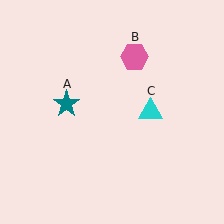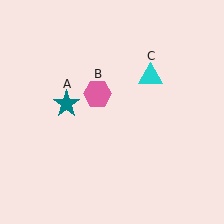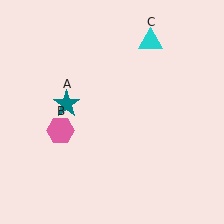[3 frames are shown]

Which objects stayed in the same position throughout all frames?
Teal star (object A) remained stationary.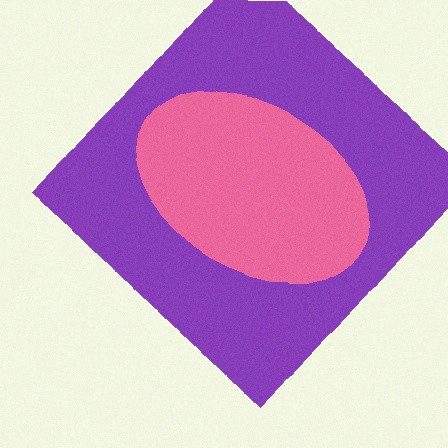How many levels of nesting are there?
2.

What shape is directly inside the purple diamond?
The pink ellipse.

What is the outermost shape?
The purple diamond.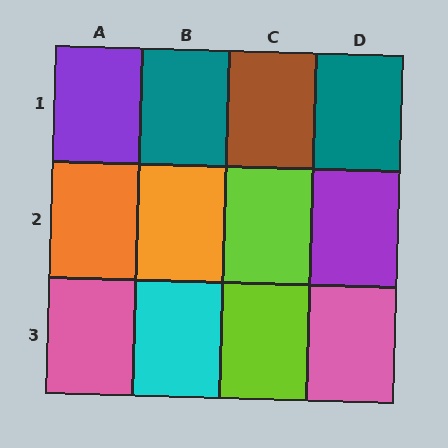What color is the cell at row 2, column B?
Orange.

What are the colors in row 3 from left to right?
Pink, cyan, lime, pink.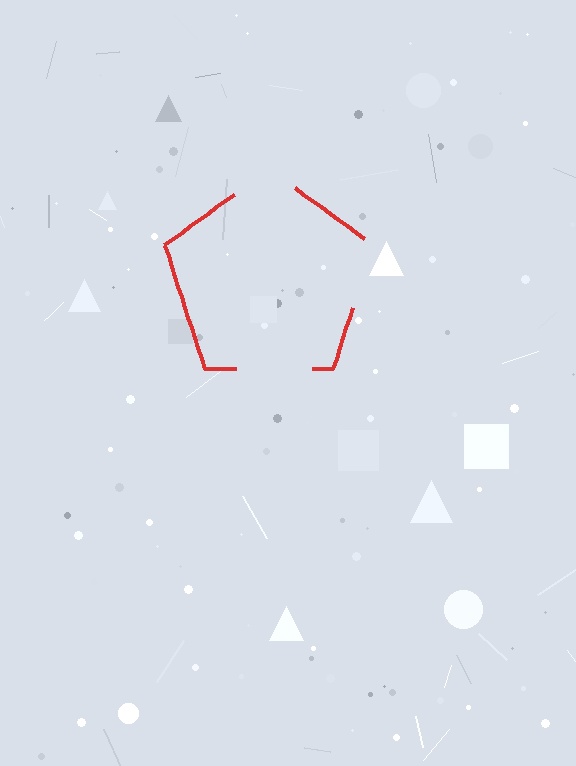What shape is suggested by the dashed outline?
The dashed outline suggests a pentagon.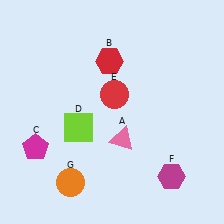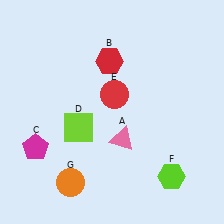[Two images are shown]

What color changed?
The hexagon (F) changed from magenta in Image 1 to lime in Image 2.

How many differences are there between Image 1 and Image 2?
There is 1 difference between the two images.